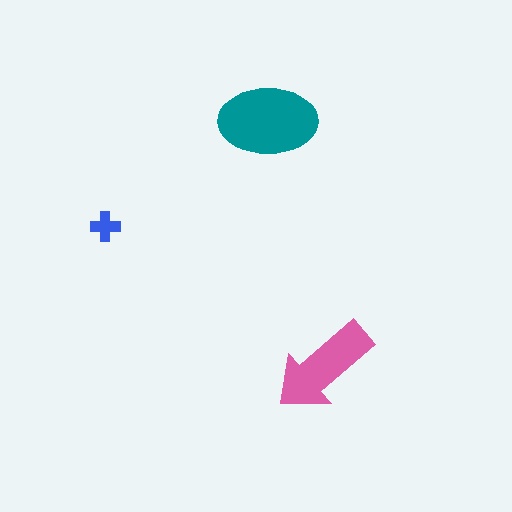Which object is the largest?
The teal ellipse.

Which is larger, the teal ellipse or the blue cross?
The teal ellipse.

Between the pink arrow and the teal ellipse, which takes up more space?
The teal ellipse.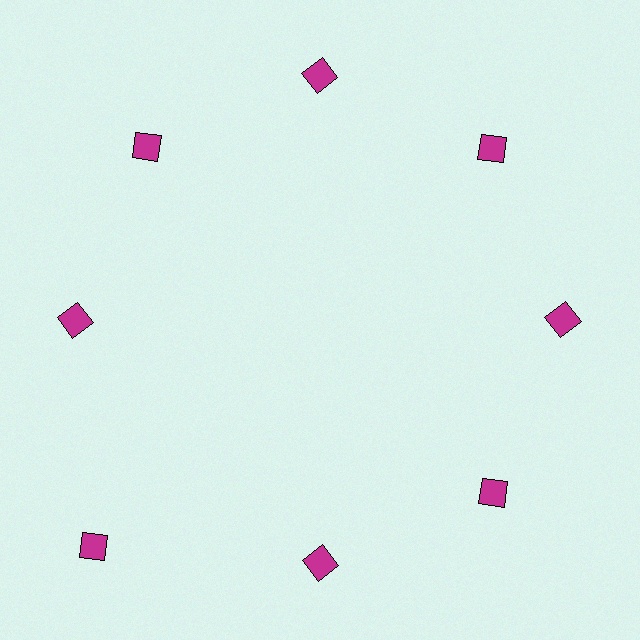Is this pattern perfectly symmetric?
No. The 8 magenta squares are arranged in a ring, but one element near the 8 o'clock position is pushed outward from the center, breaking the 8-fold rotational symmetry.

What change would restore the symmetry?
The symmetry would be restored by moving it inward, back onto the ring so that all 8 squares sit at equal angles and equal distance from the center.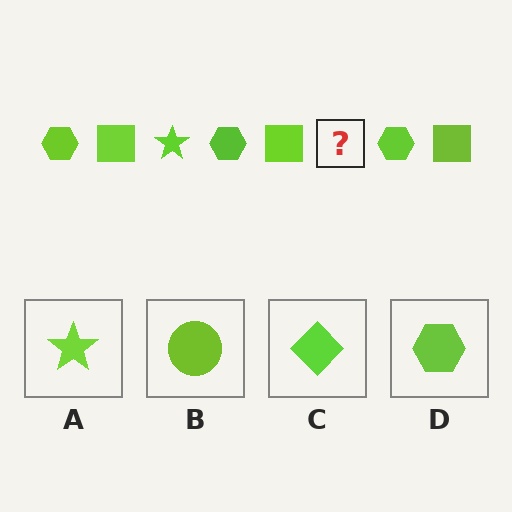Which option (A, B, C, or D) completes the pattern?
A.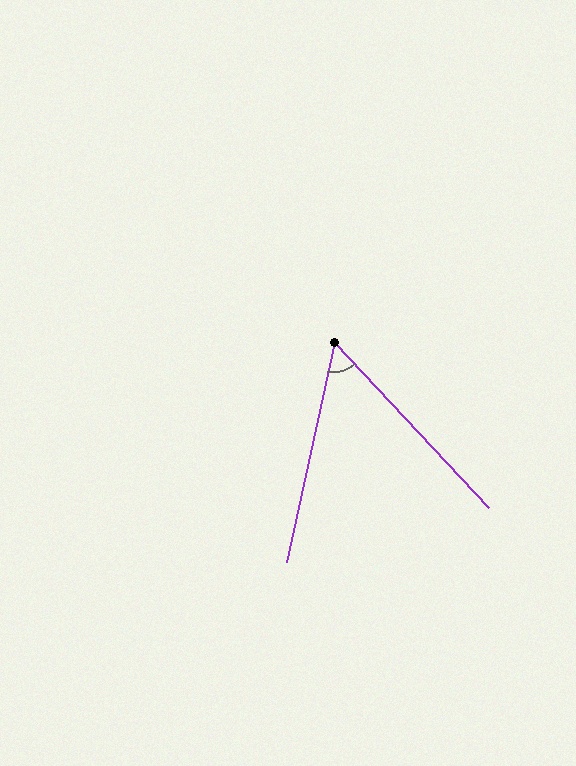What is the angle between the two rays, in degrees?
Approximately 55 degrees.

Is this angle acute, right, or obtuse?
It is acute.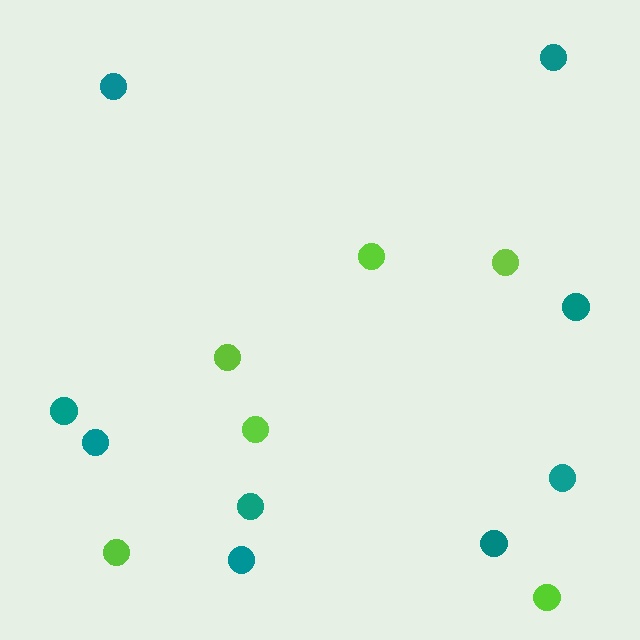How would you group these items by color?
There are 2 groups: one group of lime circles (6) and one group of teal circles (9).